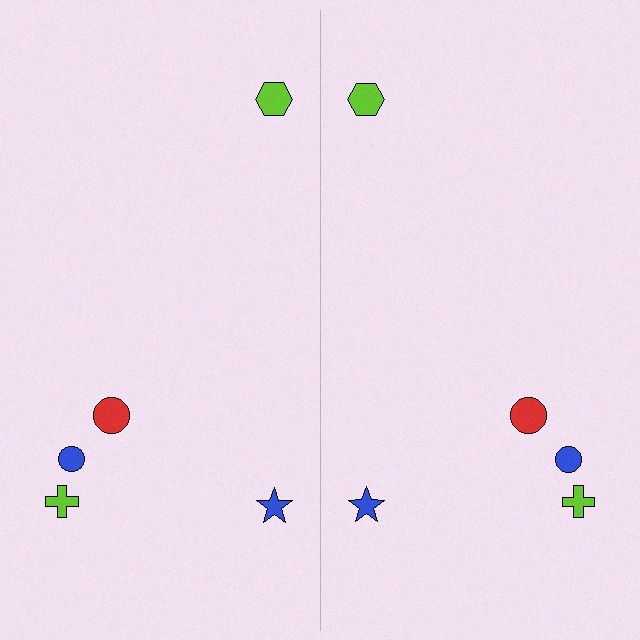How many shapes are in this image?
There are 10 shapes in this image.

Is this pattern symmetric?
Yes, this pattern has bilateral (reflection) symmetry.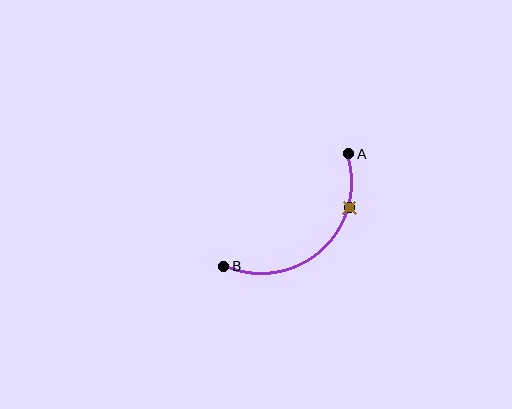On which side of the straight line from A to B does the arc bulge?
The arc bulges below and to the right of the straight line connecting A and B.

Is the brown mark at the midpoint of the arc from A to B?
No. The brown mark lies on the arc but is closer to endpoint A. The arc midpoint would be at the point on the curve equidistant along the arc from both A and B.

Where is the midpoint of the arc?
The arc midpoint is the point on the curve farthest from the straight line joining A and B. It sits below and to the right of that line.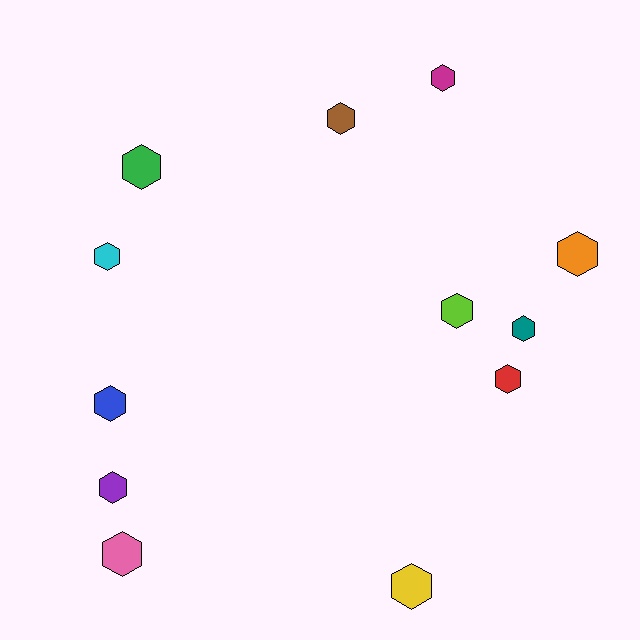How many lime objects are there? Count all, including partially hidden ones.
There is 1 lime object.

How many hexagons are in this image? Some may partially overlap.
There are 12 hexagons.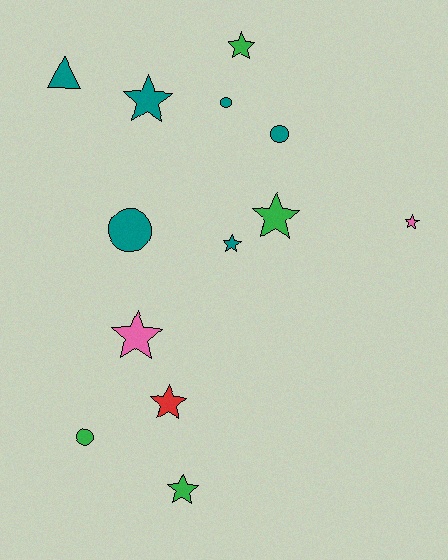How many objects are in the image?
There are 13 objects.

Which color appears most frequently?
Teal, with 6 objects.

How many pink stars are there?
There are 2 pink stars.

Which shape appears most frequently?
Star, with 8 objects.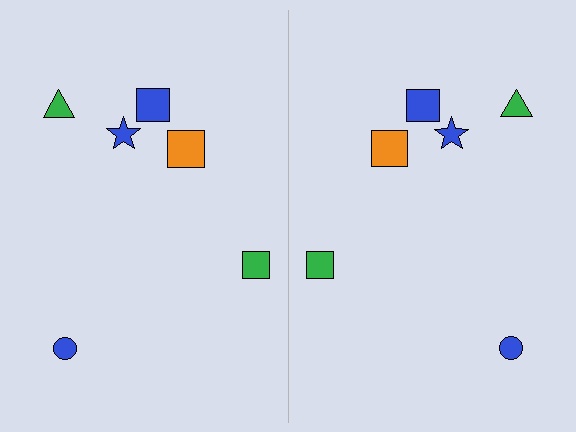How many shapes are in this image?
There are 12 shapes in this image.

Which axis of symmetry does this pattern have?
The pattern has a vertical axis of symmetry running through the center of the image.